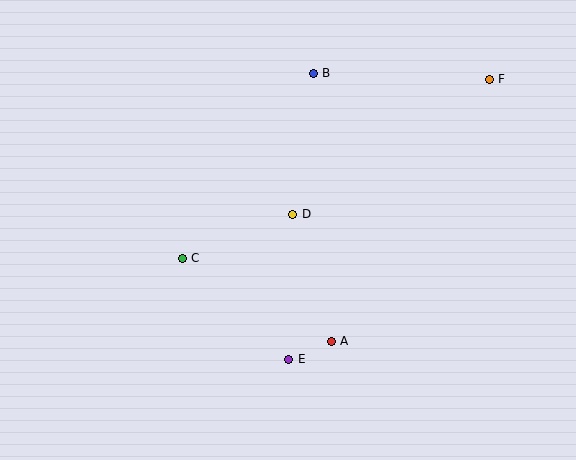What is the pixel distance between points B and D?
The distance between B and D is 142 pixels.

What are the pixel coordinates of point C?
Point C is at (182, 258).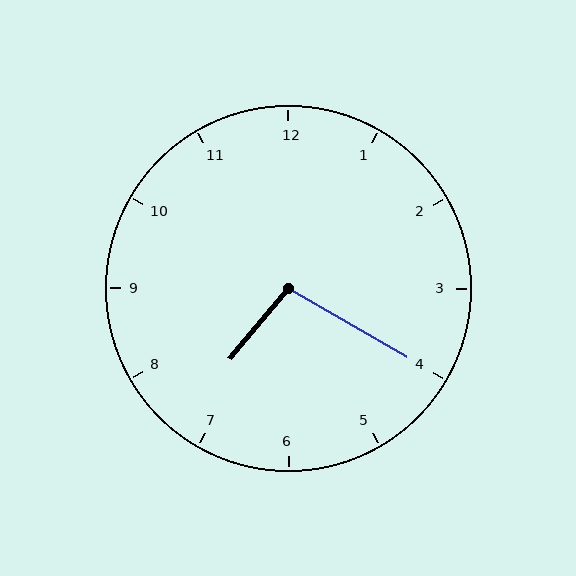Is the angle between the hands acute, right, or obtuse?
It is obtuse.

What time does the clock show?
7:20.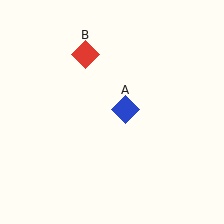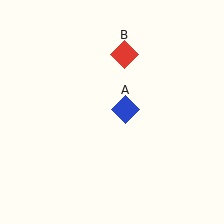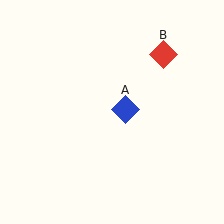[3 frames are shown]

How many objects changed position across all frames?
1 object changed position: red diamond (object B).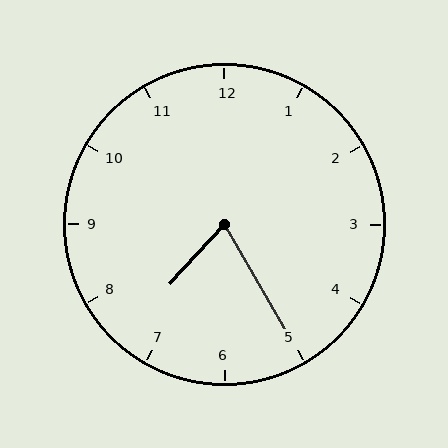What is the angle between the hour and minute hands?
Approximately 72 degrees.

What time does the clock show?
7:25.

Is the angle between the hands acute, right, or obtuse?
It is acute.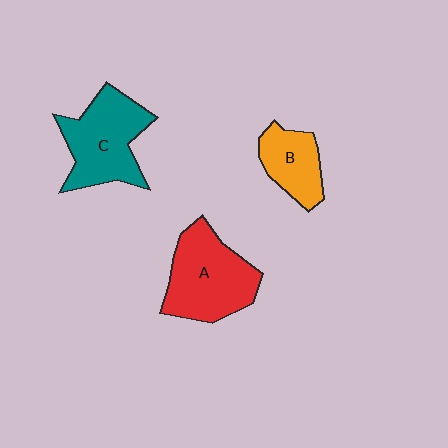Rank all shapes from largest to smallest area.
From largest to smallest: A (red), C (teal), B (orange).